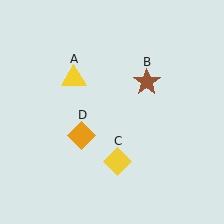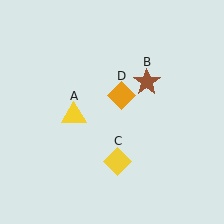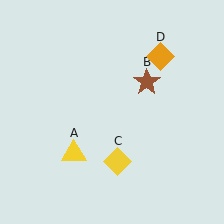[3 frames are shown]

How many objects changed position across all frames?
2 objects changed position: yellow triangle (object A), orange diamond (object D).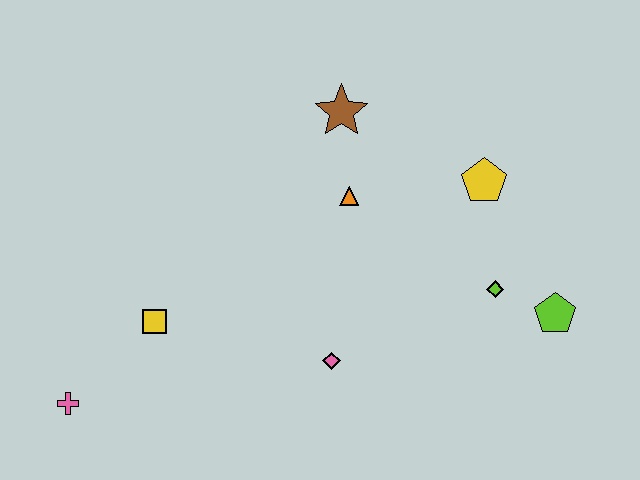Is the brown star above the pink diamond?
Yes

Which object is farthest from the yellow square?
The lime pentagon is farthest from the yellow square.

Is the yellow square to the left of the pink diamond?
Yes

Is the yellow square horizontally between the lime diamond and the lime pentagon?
No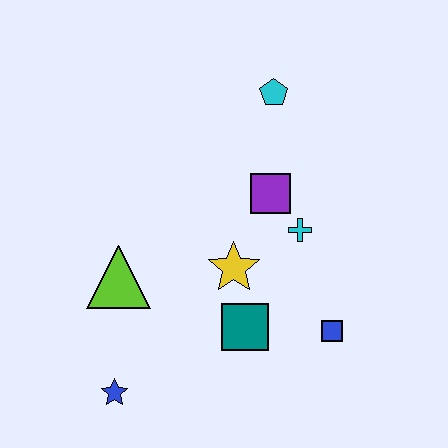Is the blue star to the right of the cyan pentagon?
No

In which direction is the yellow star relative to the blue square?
The yellow star is to the left of the blue square.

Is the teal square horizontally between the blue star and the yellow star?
No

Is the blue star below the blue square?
Yes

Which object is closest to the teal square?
The yellow star is closest to the teal square.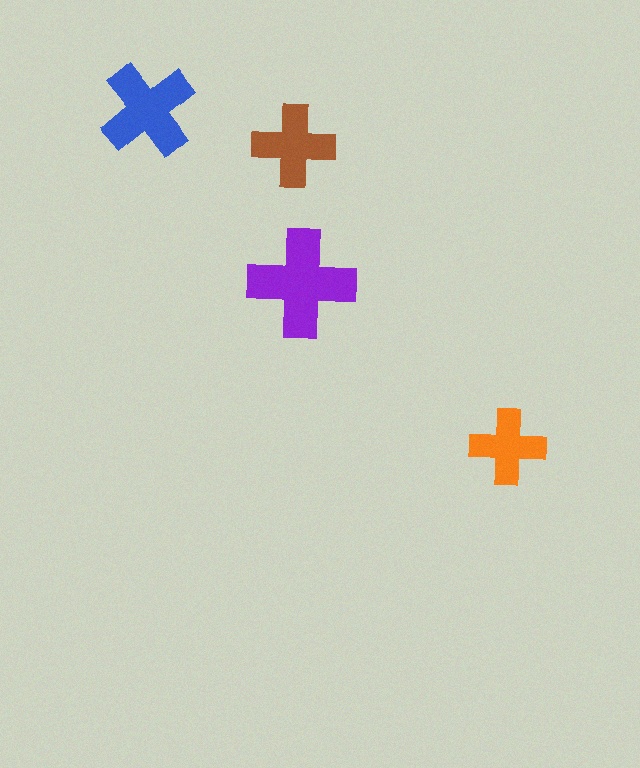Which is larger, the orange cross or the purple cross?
The purple one.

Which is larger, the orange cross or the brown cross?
The brown one.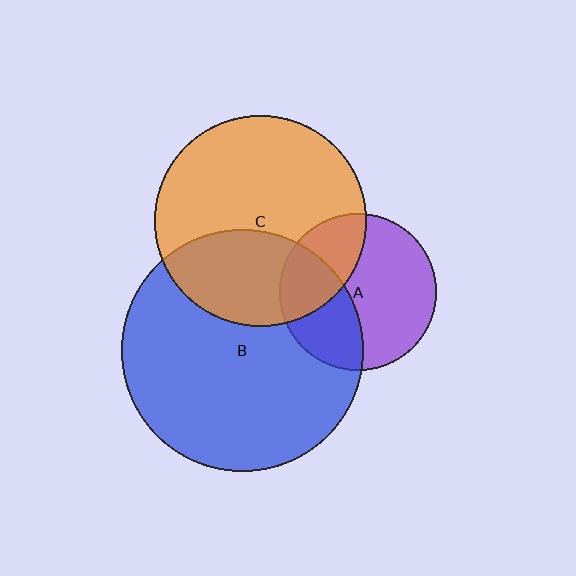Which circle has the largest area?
Circle B (blue).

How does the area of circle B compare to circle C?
Approximately 1.3 times.